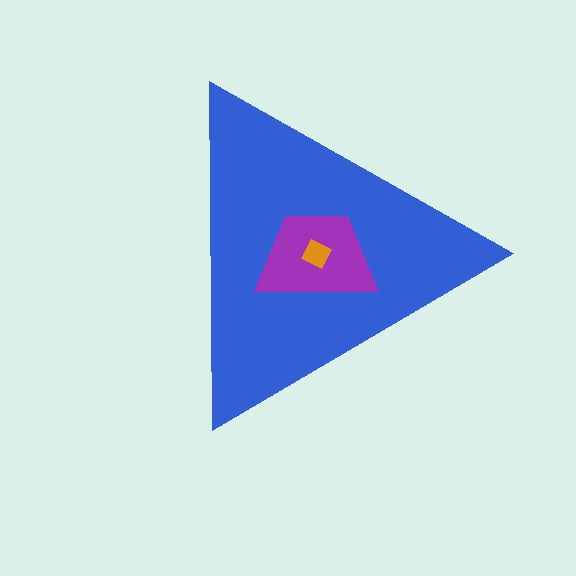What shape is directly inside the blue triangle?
The purple trapezoid.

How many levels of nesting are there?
3.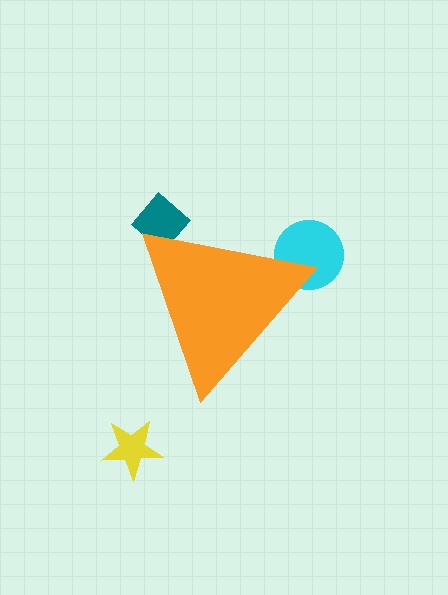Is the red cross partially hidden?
Yes, the red cross is partially hidden behind the orange triangle.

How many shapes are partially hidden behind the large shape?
4 shapes are partially hidden.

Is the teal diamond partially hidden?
Yes, the teal diamond is partially hidden behind the orange triangle.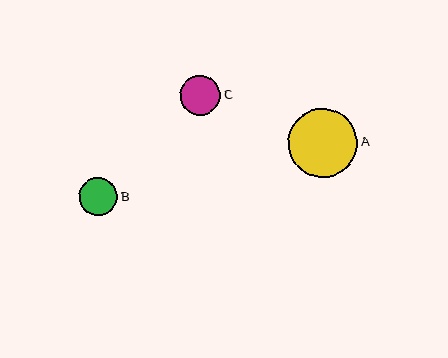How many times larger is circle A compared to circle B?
Circle A is approximately 1.8 times the size of circle B.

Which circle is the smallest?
Circle B is the smallest with a size of approximately 39 pixels.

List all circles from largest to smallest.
From largest to smallest: A, C, B.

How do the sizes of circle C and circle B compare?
Circle C and circle B are approximately the same size.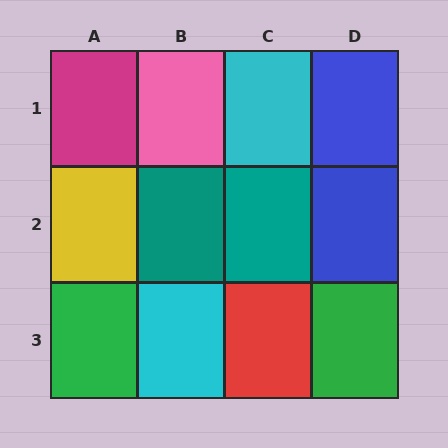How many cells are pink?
1 cell is pink.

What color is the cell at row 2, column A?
Yellow.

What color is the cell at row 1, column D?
Blue.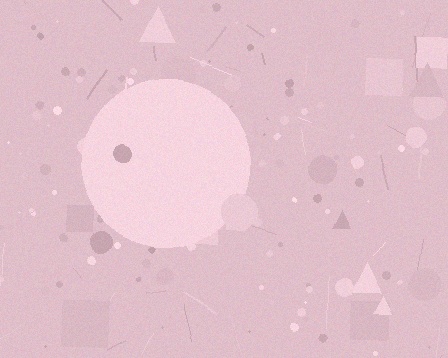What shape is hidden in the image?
A circle is hidden in the image.